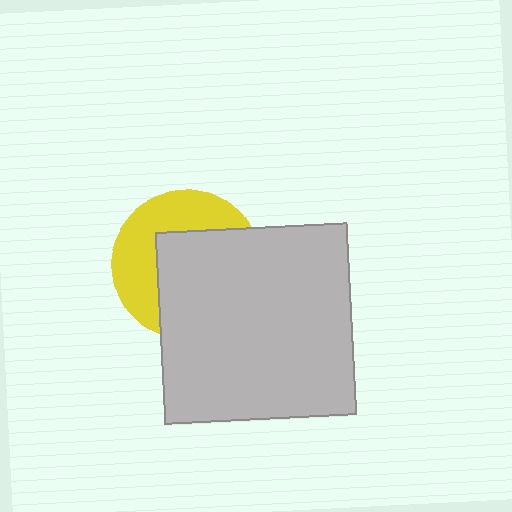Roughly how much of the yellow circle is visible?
A small part of it is visible (roughly 43%).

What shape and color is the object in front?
The object in front is a light gray square.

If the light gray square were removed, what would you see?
You would see the complete yellow circle.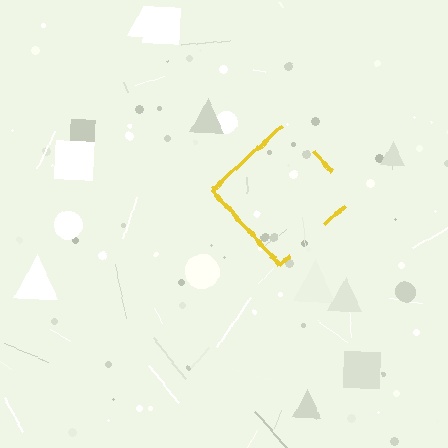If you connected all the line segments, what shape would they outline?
They would outline a diamond.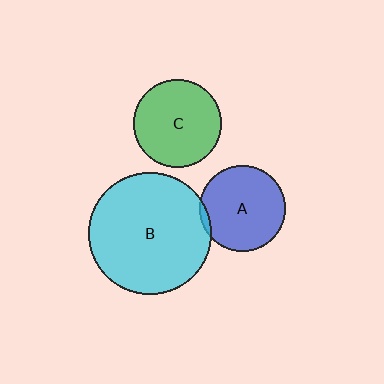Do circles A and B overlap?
Yes.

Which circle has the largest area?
Circle B (cyan).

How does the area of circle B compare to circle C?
Approximately 2.0 times.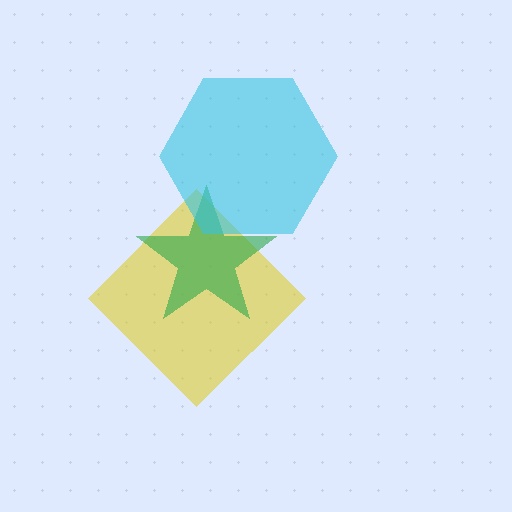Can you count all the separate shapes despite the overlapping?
Yes, there are 3 separate shapes.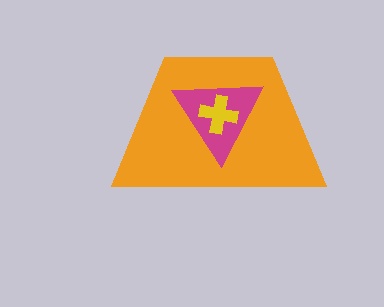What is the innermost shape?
The yellow cross.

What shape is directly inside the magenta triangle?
The yellow cross.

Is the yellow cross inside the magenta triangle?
Yes.